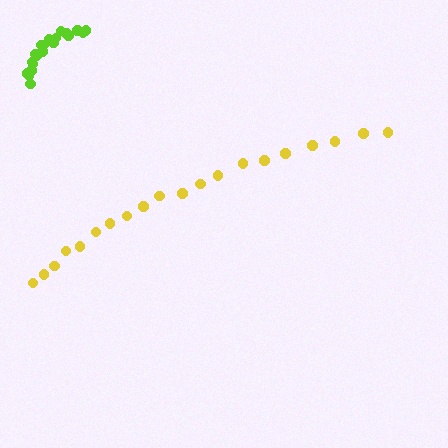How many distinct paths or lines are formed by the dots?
There are 2 distinct paths.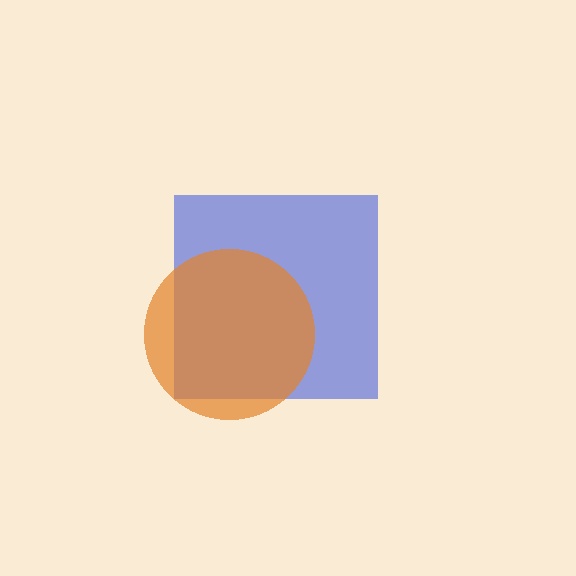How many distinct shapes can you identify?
There are 2 distinct shapes: a blue square, an orange circle.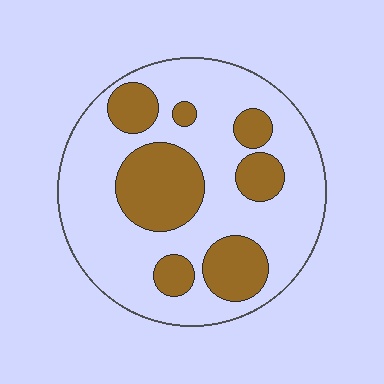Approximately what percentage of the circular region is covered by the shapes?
Approximately 30%.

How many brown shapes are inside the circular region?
7.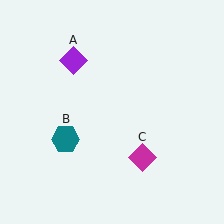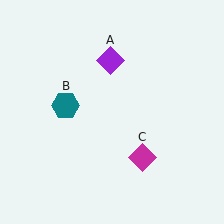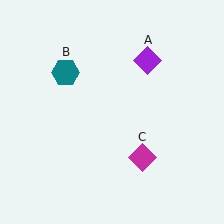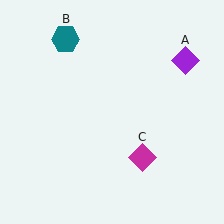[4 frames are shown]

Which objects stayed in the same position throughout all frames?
Magenta diamond (object C) remained stationary.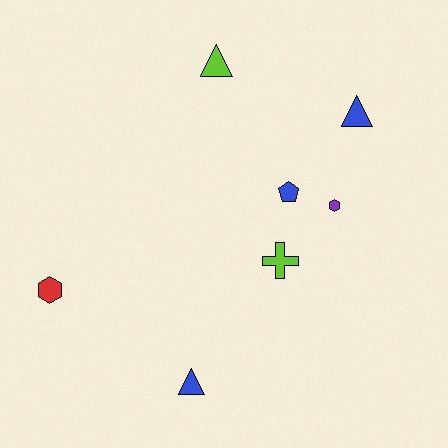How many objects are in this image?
There are 7 objects.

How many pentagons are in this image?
There is 1 pentagon.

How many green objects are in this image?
There are no green objects.